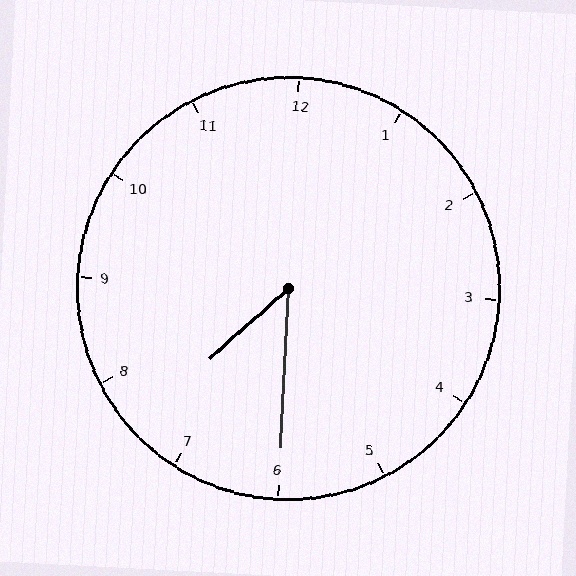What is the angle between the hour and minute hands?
Approximately 45 degrees.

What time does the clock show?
7:30.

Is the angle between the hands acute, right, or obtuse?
It is acute.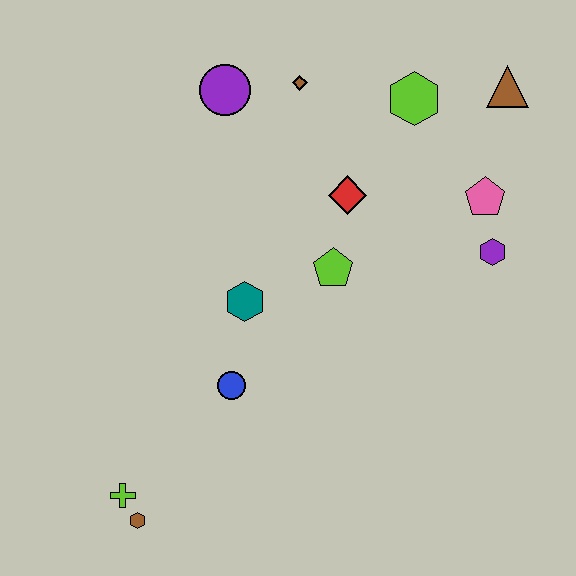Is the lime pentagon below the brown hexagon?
No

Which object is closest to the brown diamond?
The purple circle is closest to the brown diamond.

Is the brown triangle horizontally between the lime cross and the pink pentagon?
No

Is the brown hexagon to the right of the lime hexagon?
No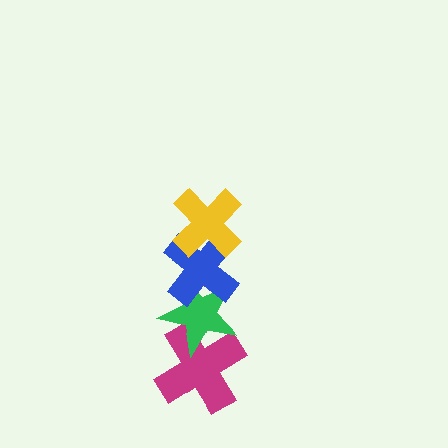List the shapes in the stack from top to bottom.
From top to bottom: the yellow cross, the blue cross, the green star, the magenta cross.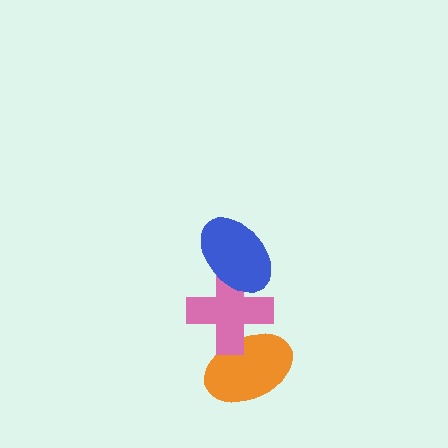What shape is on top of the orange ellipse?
The pink cross is on top of the orange ellipse.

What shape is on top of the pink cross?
The blue ellipse is on top of the pink cross.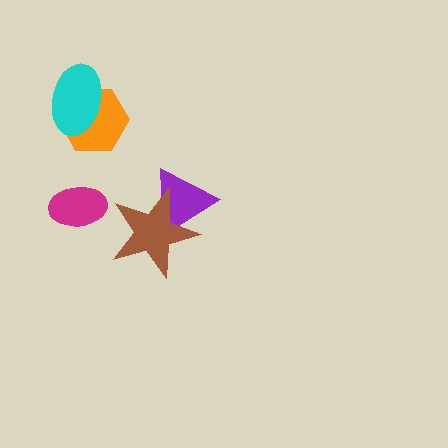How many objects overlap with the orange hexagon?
1 object overlaps with the orange hexagon.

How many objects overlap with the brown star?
1 object overlaps with the brown star.